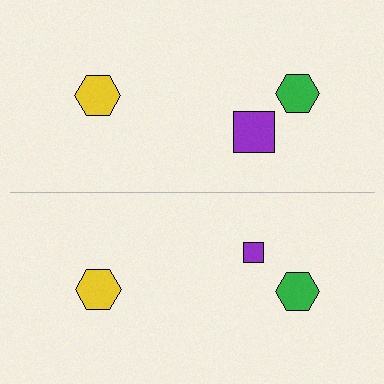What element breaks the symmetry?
The purple square on the bottom side has a different size than its mirror counterpart.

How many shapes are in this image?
There are 6 shapes in this image.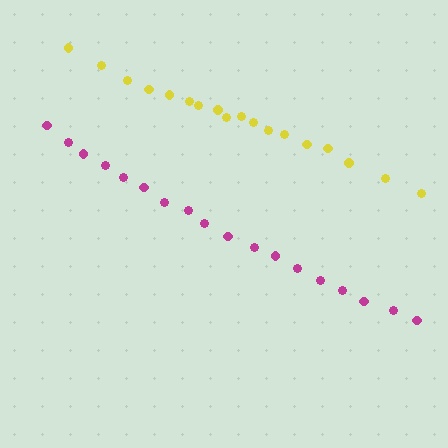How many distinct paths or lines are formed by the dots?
There are 2 distinct paths.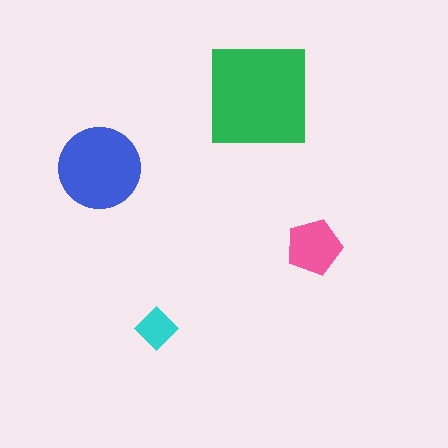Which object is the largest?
The green square.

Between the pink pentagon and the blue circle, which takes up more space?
The blue circle.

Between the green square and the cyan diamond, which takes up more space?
The green square.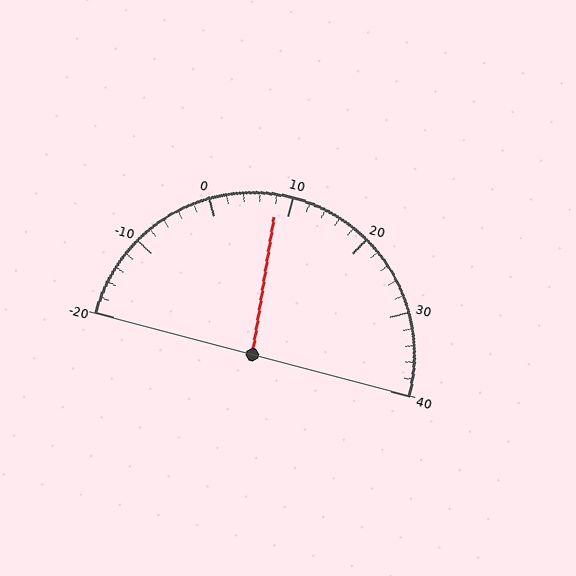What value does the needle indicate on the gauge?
The needle indicates approximately 8.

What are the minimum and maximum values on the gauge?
The gauge ranges from -20 to 40.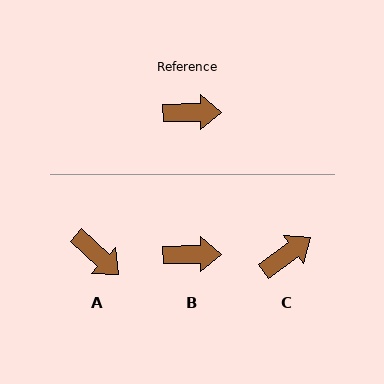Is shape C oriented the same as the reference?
No, it is off by about 35 degrees.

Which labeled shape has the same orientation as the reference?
B.